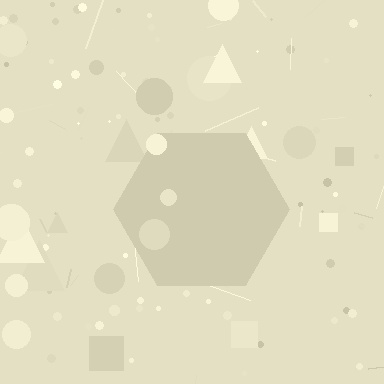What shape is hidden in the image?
A hexagon is hidden in the image.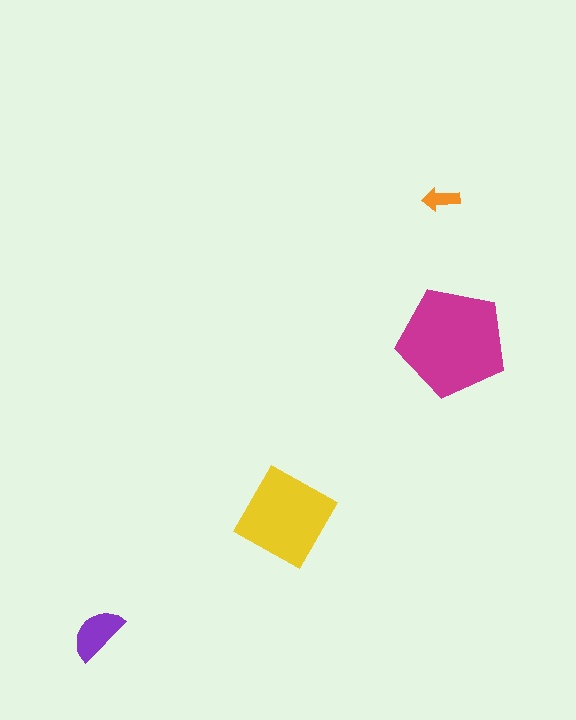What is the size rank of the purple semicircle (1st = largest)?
3rd.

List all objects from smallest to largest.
The orange arrow, the purple semicircle, the yellow square, the magenta pentagon.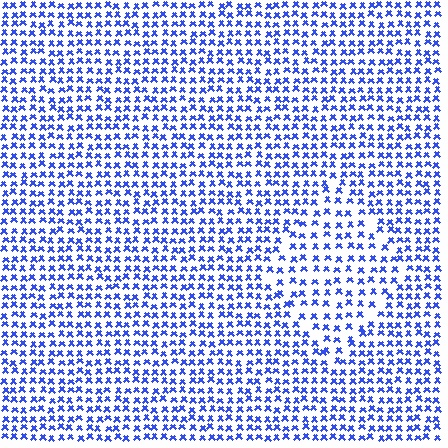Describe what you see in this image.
The image contains small blue elements arranged at two different densities. A diamond-shaped region is visible where the elements are less densely packed than the surrounding area.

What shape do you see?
I see a diamond.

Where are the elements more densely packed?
The elements are more densely packed outside the diamond boundary.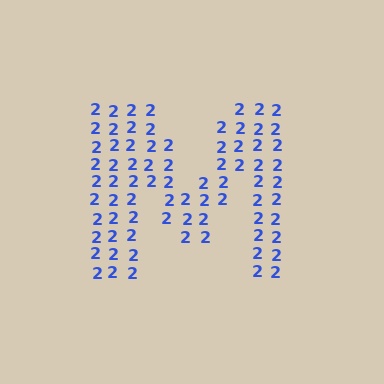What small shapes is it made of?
It is made of small digit 2's.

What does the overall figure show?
The overall figure shows the letter M.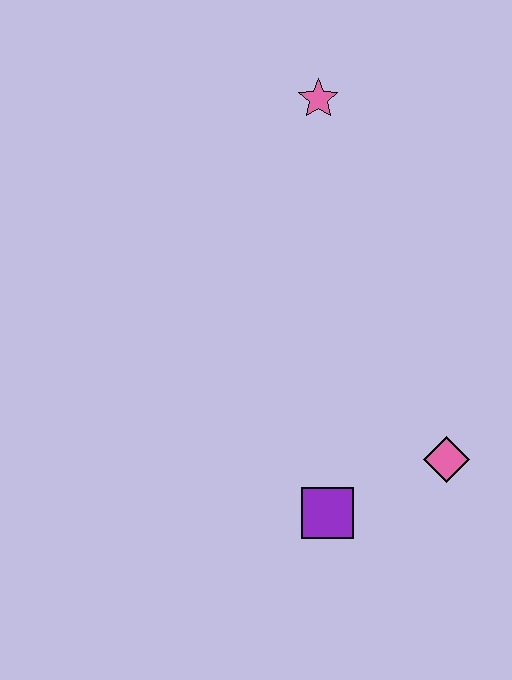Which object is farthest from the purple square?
The pink star is farthest from the purple square.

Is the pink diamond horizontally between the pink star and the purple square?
No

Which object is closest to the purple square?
The pink diamond is closest to the purple square.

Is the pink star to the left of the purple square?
Yes